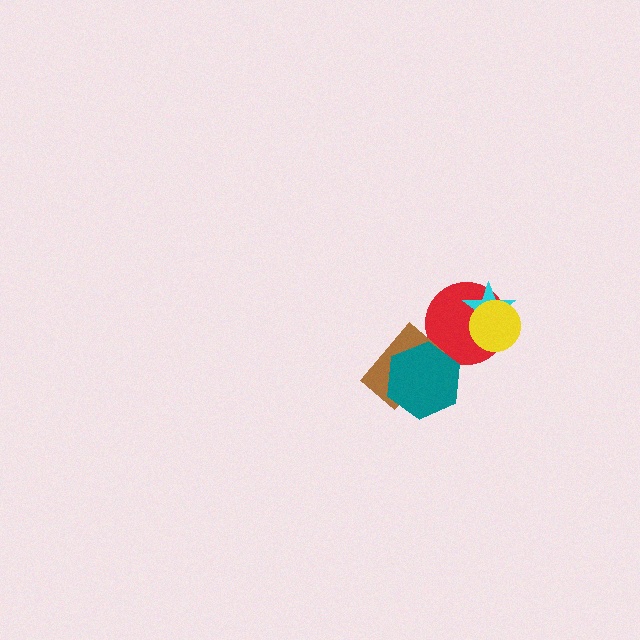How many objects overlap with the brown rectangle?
1 object overlaps with the brown rectangle.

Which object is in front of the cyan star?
The yellow circle is in front of the cyan star.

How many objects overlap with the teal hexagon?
2 objects overlap with the teal hexagon.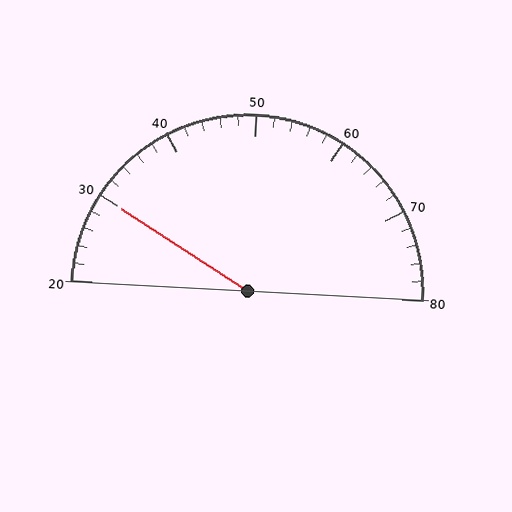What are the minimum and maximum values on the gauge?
The gauge ranges from 20 to 80.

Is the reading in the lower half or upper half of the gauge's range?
The reading is in the lower half of the range (20 to 80).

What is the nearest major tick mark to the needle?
The nearest major tick mark is 30.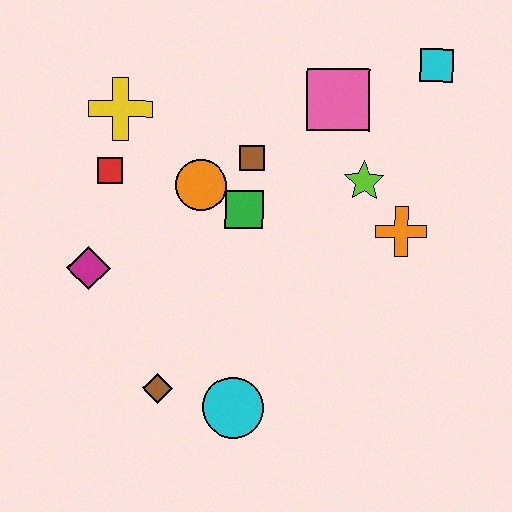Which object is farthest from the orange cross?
The magenta diamond is farthest from the orange cross.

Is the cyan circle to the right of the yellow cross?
Yes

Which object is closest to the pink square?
The lime star is closest to the pink square.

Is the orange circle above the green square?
Yes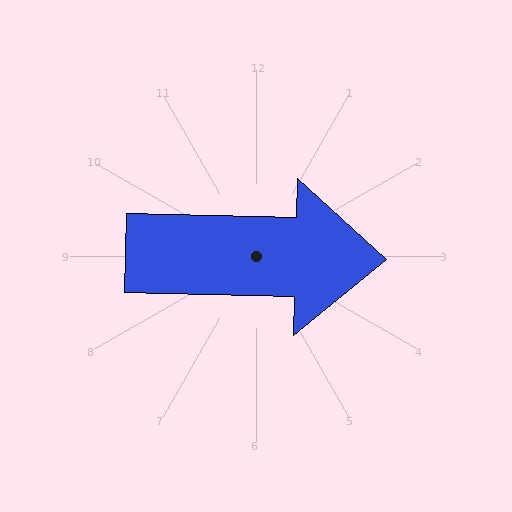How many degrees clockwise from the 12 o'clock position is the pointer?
Approximately 91 degrees.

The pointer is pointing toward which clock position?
Roughly 3 o'clock.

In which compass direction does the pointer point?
East.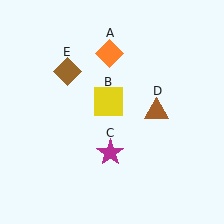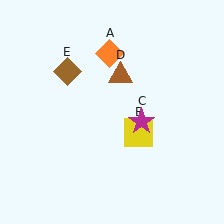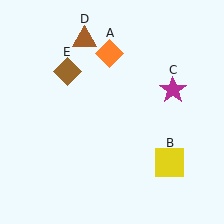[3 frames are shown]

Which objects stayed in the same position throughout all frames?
Orange diamond (object A) and brown diamond (object E) remained stationary.